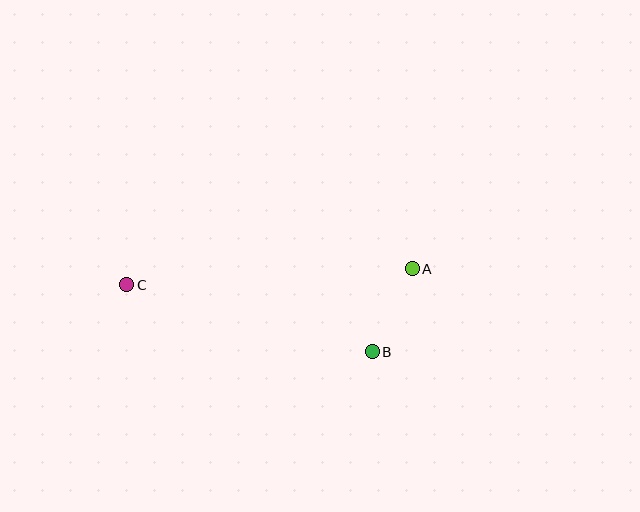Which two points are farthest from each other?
Points A and C are farthest from each other.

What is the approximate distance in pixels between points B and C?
The distance between B and C is approximately 254 pixels.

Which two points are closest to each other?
Points A and B are closest to each other.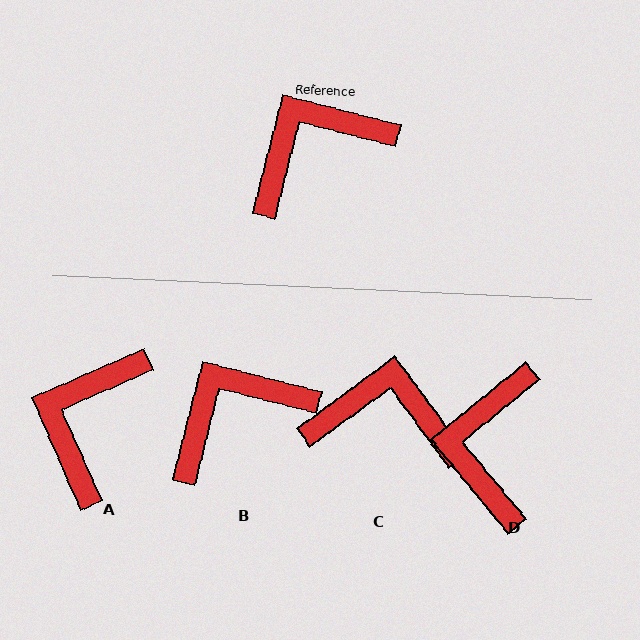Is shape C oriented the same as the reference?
No, it is off by about 39 degrees.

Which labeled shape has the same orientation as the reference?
B.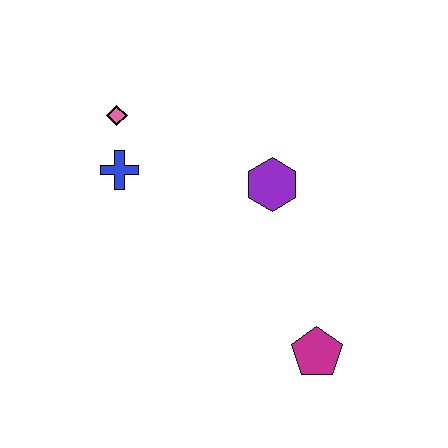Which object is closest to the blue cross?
The pink diamond is closest to the blue cross.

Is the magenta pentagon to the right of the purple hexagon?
Yes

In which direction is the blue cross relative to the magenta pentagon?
The blue cross is to the left of the magenta pentagon.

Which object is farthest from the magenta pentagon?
The pink diamond is farthest from the magenta pentagon.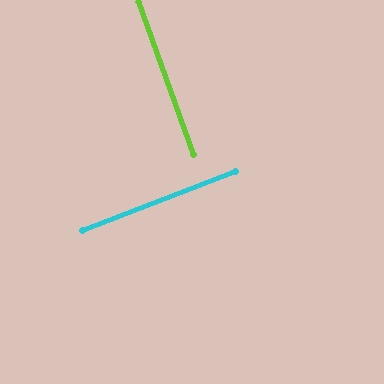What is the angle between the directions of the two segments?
Approximately 89 degrees.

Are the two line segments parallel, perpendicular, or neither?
Perpendicular — they meet at approximately 89°.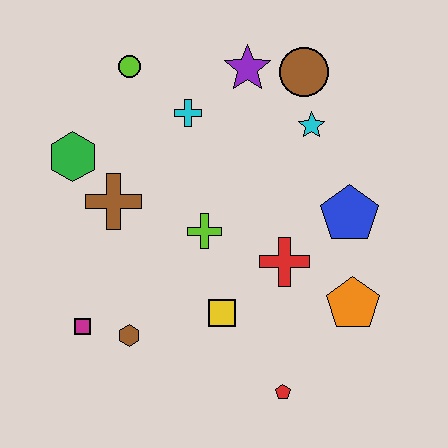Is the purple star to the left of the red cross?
Yes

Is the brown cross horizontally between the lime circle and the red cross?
No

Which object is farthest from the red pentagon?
The lime circle is farthest from the red pentagon.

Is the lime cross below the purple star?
Yes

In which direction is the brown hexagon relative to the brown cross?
The brown hexagon is below the brown cross.